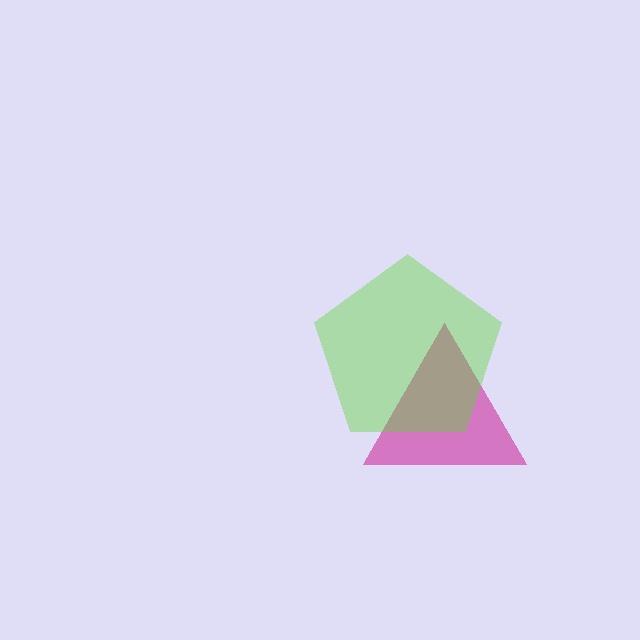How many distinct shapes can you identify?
There are 2 distinct shapes: a magenta triangle, a lime pentagon.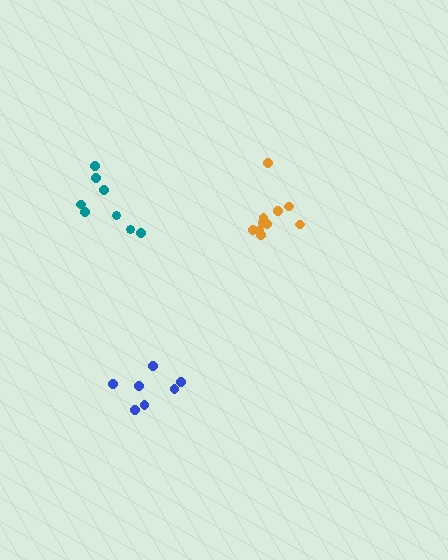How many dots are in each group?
Group 1: 7 dots, Group 2: 8 dots, Group 3: 10 dots (25 total).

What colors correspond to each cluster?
The clusters are colored: blue, teal, orange.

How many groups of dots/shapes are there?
There are 3 groups.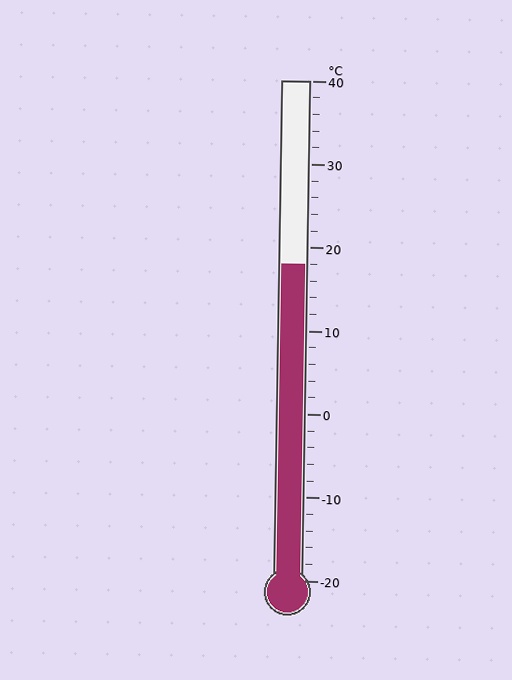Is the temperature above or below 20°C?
The temperature is below 20°C.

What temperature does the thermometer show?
The thermometer shows approximately 18°C.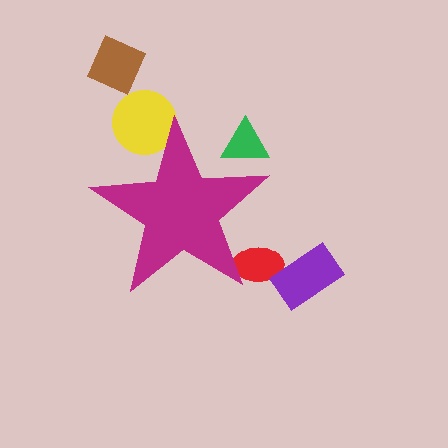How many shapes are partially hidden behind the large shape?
3 shapes are partially hidden.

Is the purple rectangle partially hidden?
No, the purple rectangle is fully visible.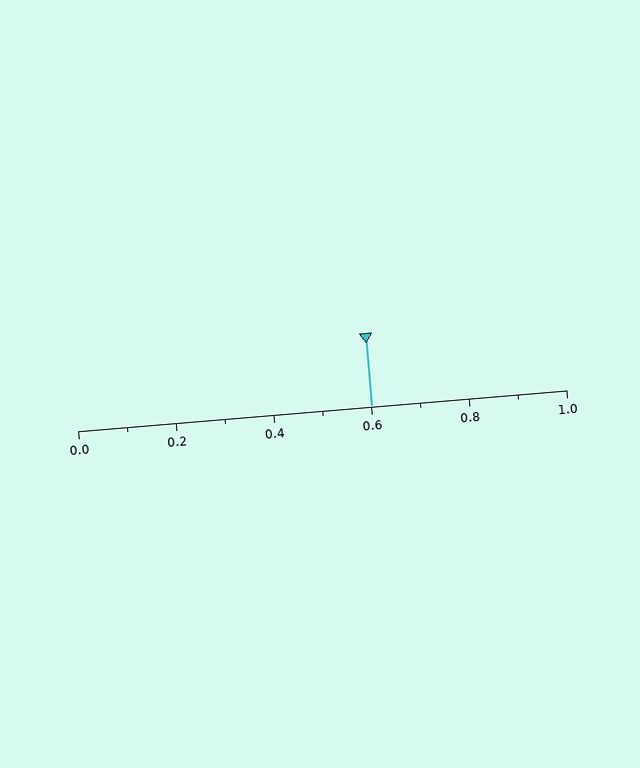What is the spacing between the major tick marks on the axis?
The major ticks are spaced 0.2 apart.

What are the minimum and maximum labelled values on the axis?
The axis runs from 0.0 to 1.0.